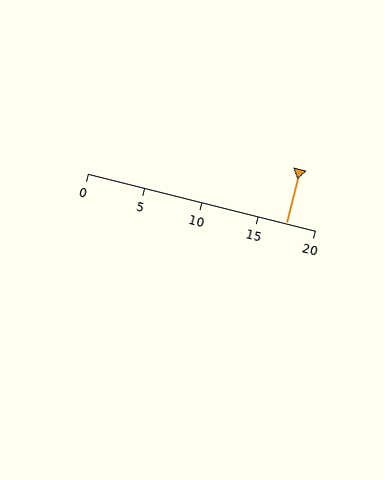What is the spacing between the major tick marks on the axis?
The major ticks are spaced 5 apart.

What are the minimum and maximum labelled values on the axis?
The axis runs from 0 to 20.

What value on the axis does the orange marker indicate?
The marker indicates approximately 17.5.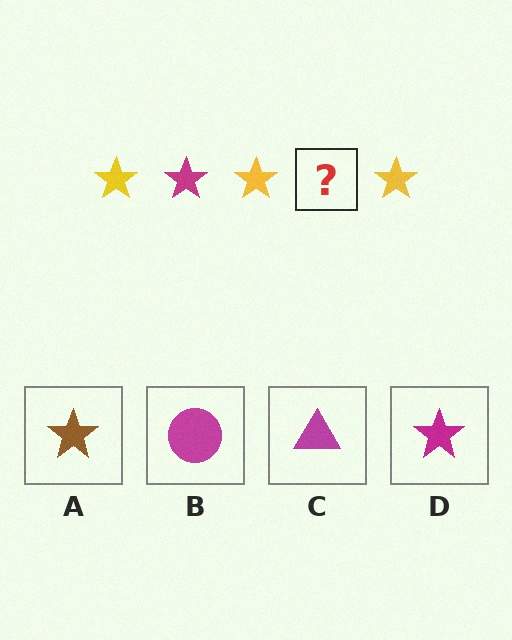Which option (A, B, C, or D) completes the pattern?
D.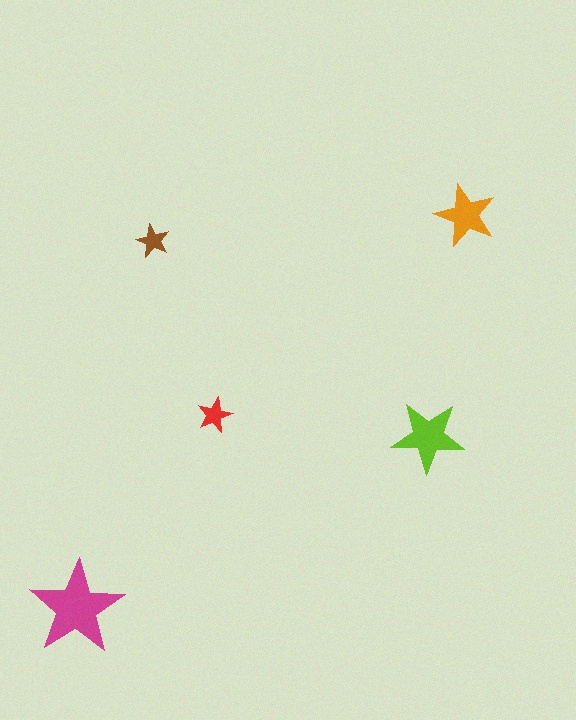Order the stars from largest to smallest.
the magenta one, the lime one, the orange one, the red one, the brown one.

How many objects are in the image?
There are 5 objects in the image.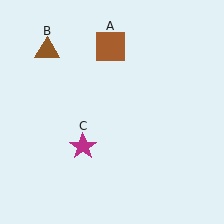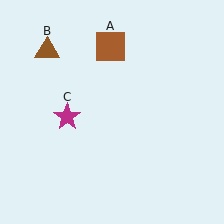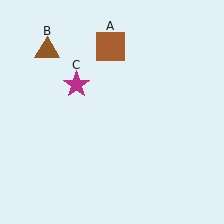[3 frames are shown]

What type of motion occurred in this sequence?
The magenta star (object C) rotated clockwise around the center of the scene.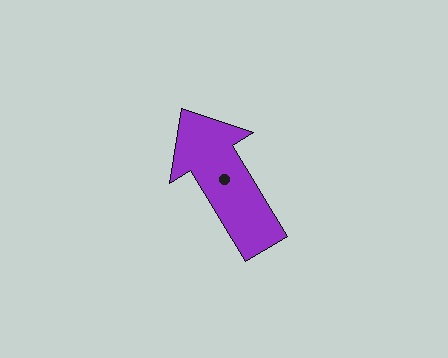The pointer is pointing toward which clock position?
Roughly 11 o'clock.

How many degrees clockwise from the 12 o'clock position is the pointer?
Approximately 329 degrees.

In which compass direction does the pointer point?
Northwest.